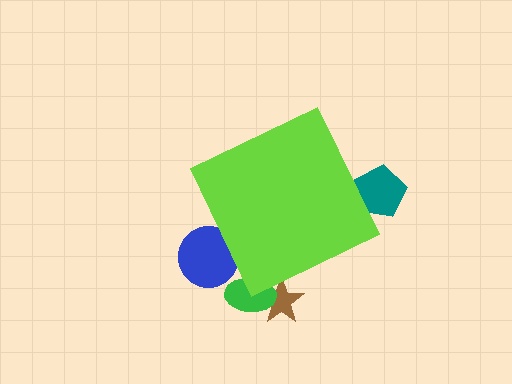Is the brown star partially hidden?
Yes, the brown star is partially hidden behind the lime diamond.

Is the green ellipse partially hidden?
Yes, the green ellipse is partially hidden behind the lime diamond.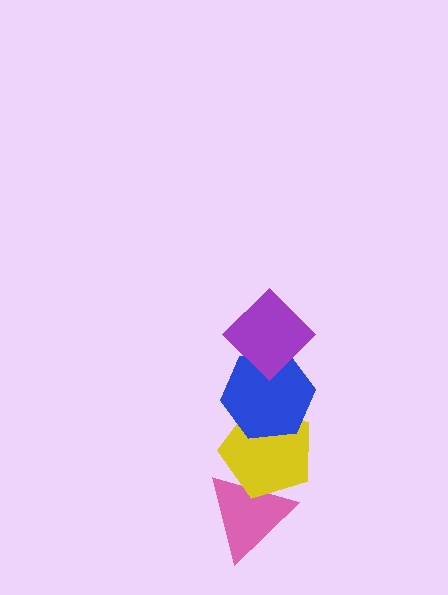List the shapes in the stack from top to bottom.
From top to bottom: the purple diamond, the blue hexagon, the yellow pentagon, the pink triangle.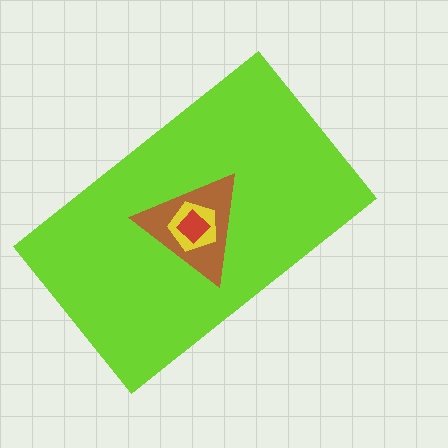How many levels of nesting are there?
4.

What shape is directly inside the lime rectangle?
The brown triangle.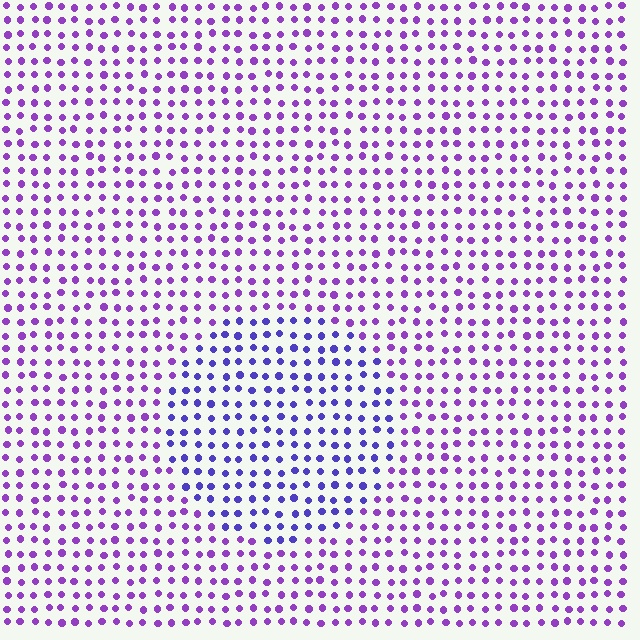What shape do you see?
I see a circle.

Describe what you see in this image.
The image is filled with small purple elements in a uniform arrangement. A circle-shaped region is visible where the elements are tinted to a slightly different hue, forming a subtle color boundary.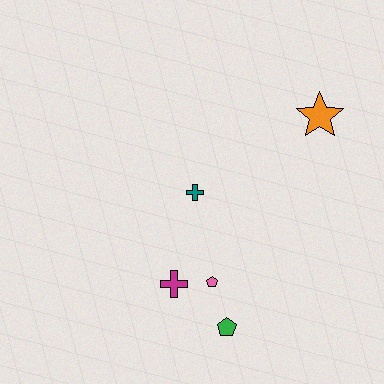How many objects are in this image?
There are 5 objects.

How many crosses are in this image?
There are 2 crosses.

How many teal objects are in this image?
There is 1 teal object.